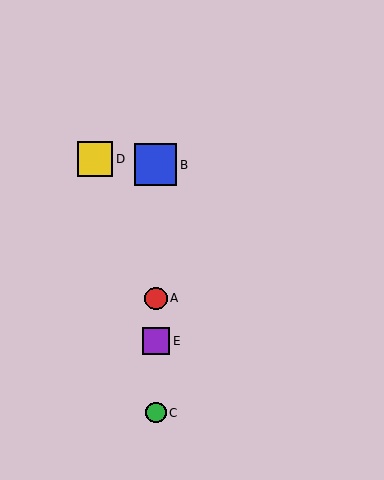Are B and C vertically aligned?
Yes, both are at x≈156.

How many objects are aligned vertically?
4 objects (A, B, C, E) are aligned vertically.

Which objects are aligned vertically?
Objects A, B, C, E are aligned vertically.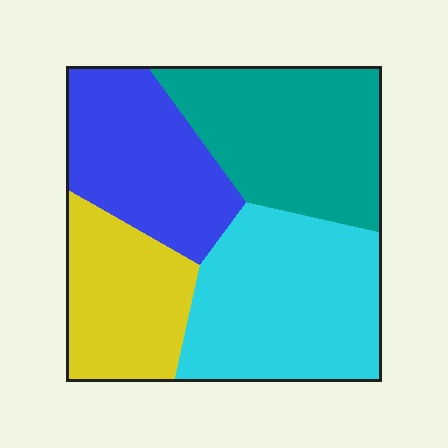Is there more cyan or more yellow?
Cyan.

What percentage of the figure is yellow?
Yellow takes up between a sixth and a third of the figure.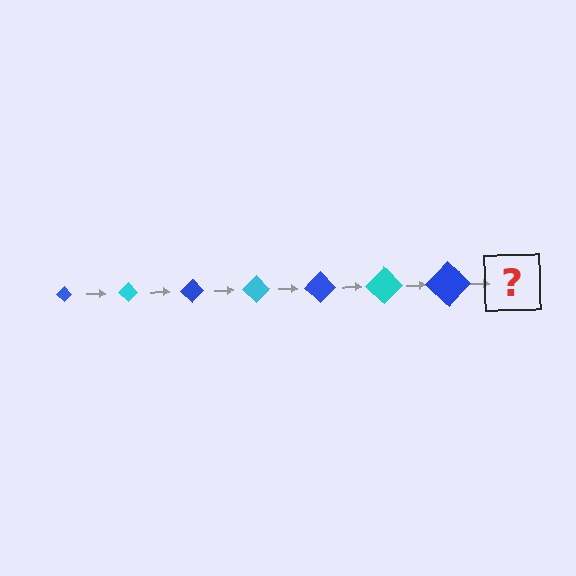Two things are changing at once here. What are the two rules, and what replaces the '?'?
The two rules are that the diamond grows larger each step and the color cycles through blue and cyan. The '?' should be a cyan diamond, larger than the previous one.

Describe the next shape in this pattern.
It should be a cyan diamond, larger than the previous one.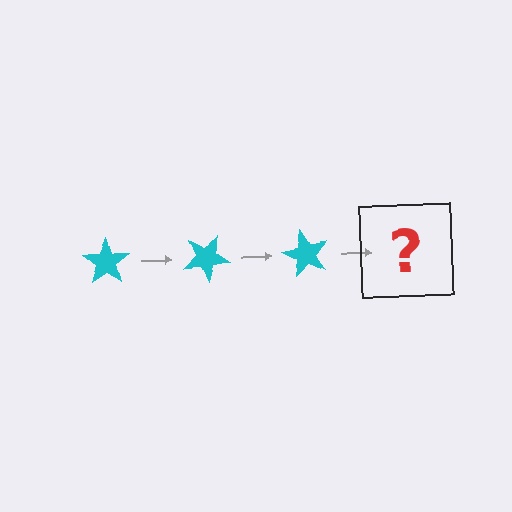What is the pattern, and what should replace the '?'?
The pattern is that the star rotates 30 degrees each step. The '?' should be a cyan star rotated 90 degrees.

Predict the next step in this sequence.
The next step is a cyan star rotated 90 degrees.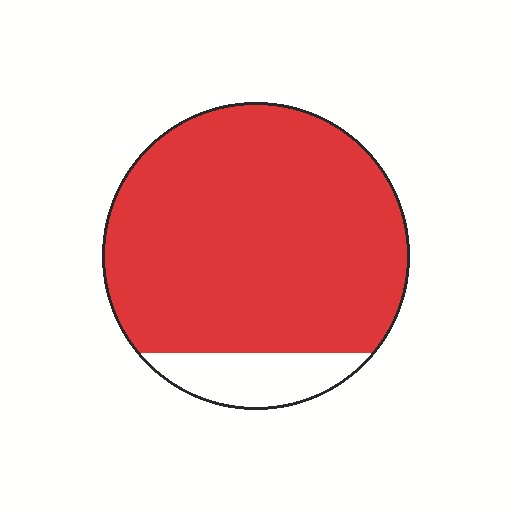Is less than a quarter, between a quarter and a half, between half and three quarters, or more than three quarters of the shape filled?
More than three quarters.